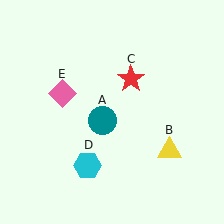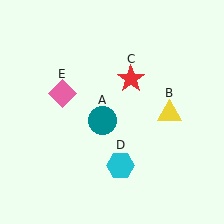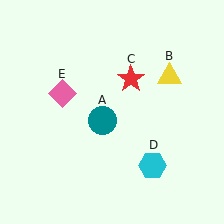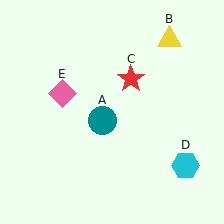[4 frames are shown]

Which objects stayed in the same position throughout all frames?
Teal circle (object A) and red star (object C) and pink diamond (object E) remained stationary.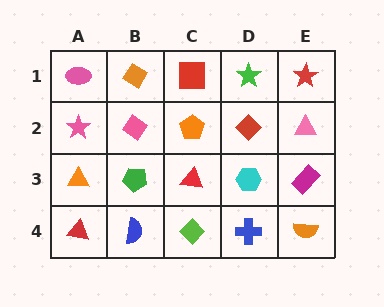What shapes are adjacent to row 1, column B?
A pink diamond (row 2, column B), a pink ellipse (row 1, column A), a red square (row 1, column C).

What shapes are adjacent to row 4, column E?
A magenta rectangle (row 3, column E), a blue cross (row 4, column D).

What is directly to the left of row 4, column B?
A red triangle.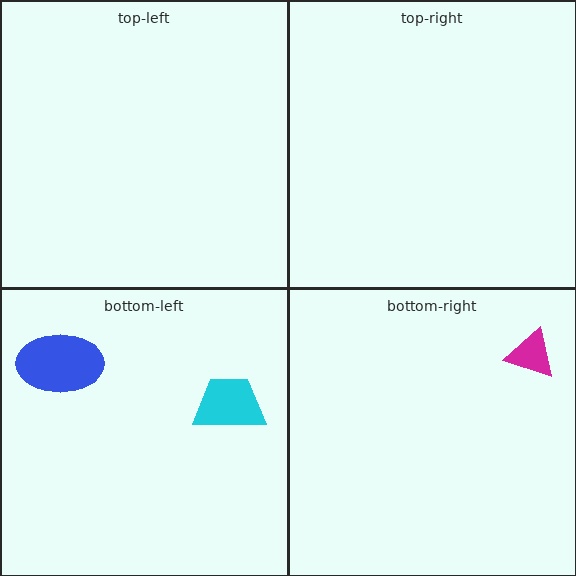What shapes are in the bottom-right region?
The magenta triangle.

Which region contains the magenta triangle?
The bottom-right region.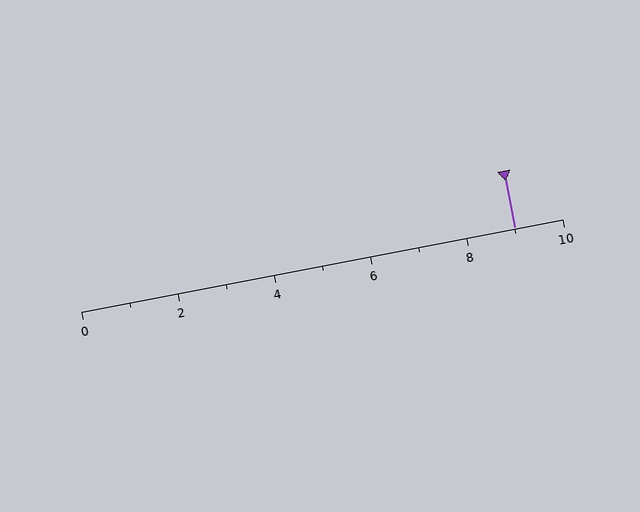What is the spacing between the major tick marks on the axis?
The major ticks are spaced 2 apart.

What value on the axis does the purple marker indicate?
The marker indicates approximately 9.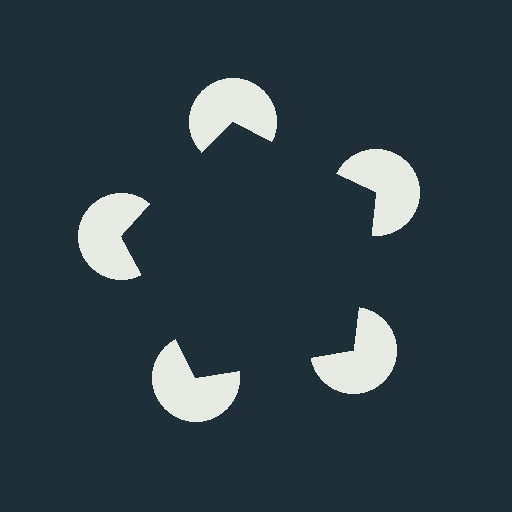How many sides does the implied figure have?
5 sides.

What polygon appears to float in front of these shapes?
An illusory pentagon — its edges are inferred from the aligned wedge cuts in the pac-man discs, not physically drawn.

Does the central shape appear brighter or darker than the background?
It typically appears slightly darker than the background, even though no actual brightness change is drawn.